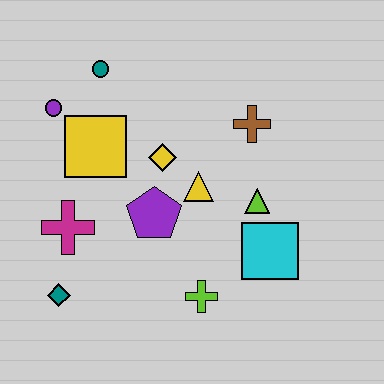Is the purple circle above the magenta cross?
Yes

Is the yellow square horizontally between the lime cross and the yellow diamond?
No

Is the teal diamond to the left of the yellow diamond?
Yes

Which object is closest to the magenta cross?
The teal diamond is closest to the magenta cross.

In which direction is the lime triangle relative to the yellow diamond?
The lime triangle is to the right of the yellow diamond.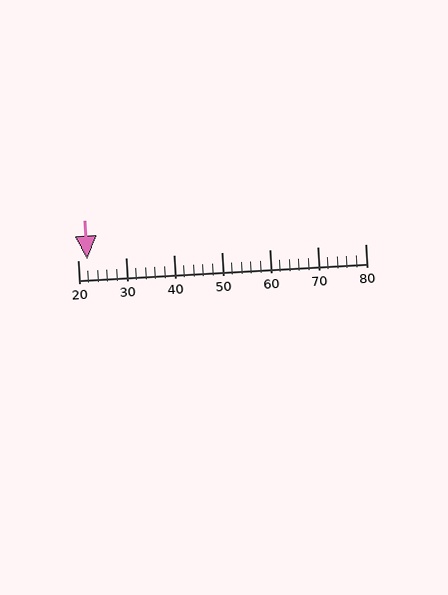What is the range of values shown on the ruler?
The ruler shows values from 20 to 80.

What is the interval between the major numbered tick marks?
The major tick marks are spaced 10 units apart.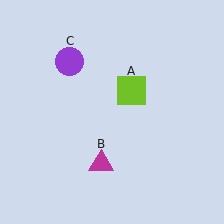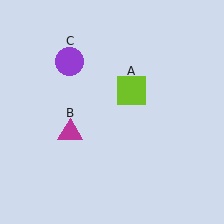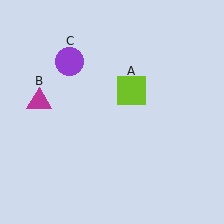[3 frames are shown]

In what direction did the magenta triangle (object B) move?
The magenta triangle (object B) moved up and to the left.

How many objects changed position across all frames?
1 object changed position: magenta triangle (object B).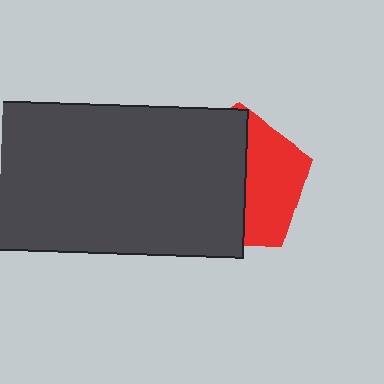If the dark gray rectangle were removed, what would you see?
You would see the complete red pentagon.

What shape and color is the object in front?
The object in front is a dark gray rectangle.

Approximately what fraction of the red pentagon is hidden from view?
Roughly 58% of the red pentagon is hidden behind the dark gray rectangle.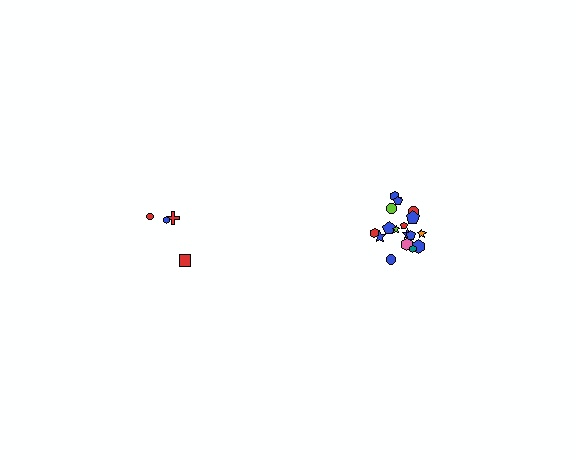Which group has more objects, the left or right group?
The right group.